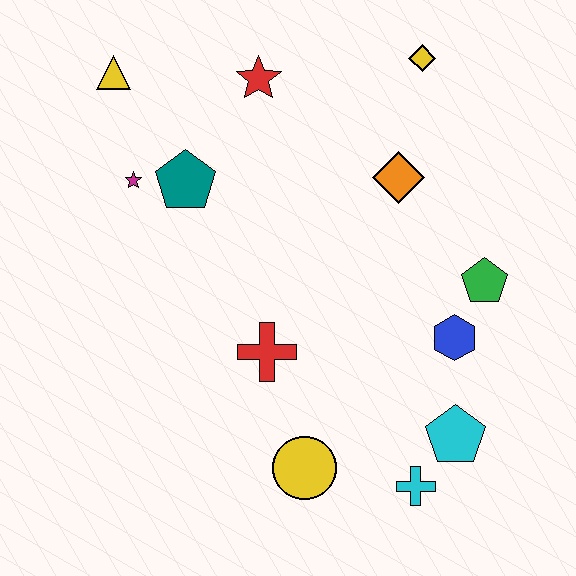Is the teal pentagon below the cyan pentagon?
No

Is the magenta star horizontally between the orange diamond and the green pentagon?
No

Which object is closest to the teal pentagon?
The magenta star is closest to the teal pentagon.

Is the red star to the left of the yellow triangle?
No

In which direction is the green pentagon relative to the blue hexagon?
The green pentagon is above the blue hexagon.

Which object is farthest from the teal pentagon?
The cyan cross is farthest from the teal pentagon.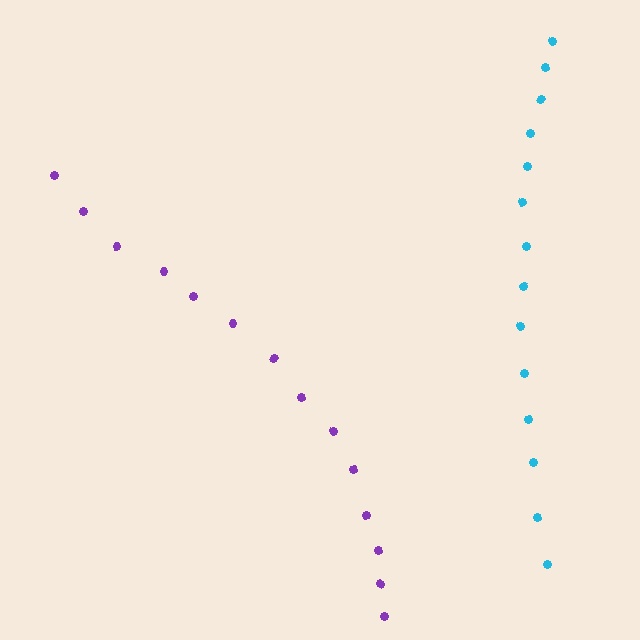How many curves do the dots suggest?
There are 2 distinct paths.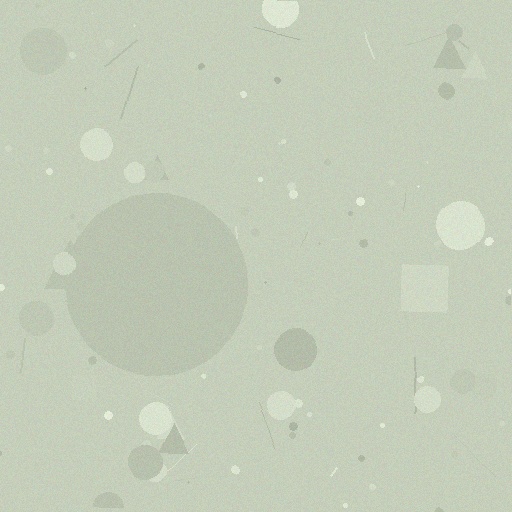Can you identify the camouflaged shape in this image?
The camouflaged shape is a circle.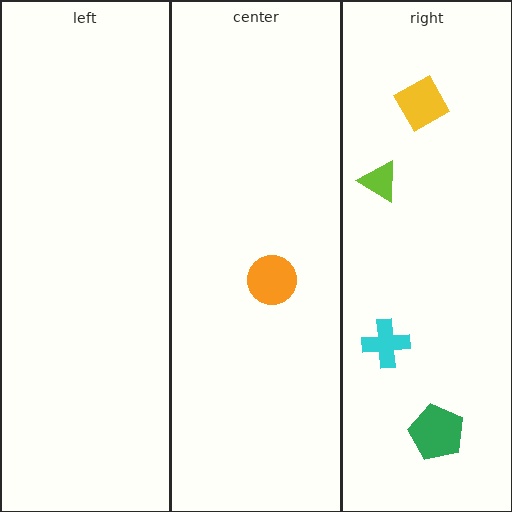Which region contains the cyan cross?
The right region.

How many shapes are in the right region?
4.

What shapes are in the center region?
The orange circle.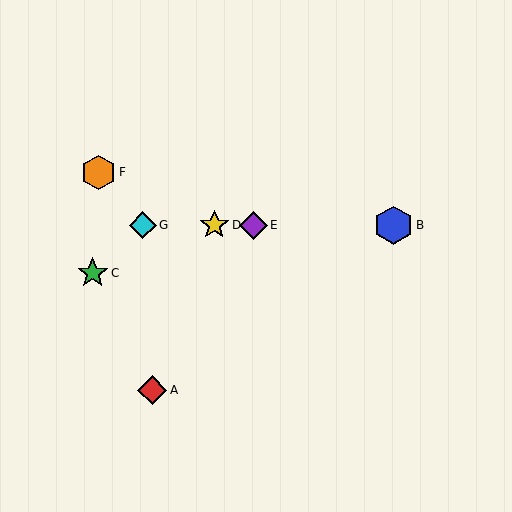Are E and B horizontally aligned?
Yes, both are at y≈225.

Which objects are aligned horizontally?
Objects B, D, E, G are aligned horizontally.